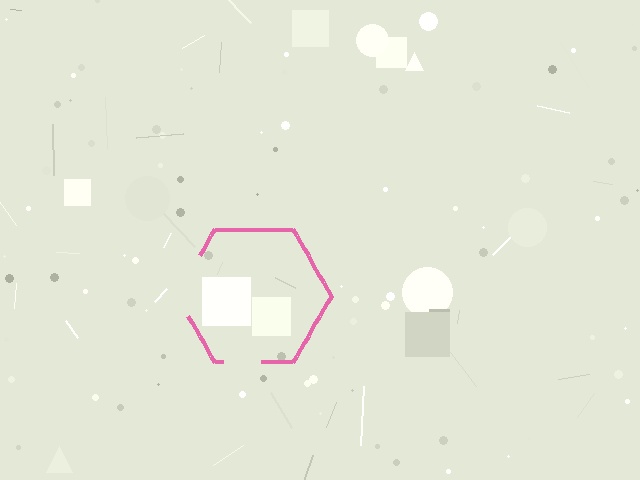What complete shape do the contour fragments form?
The contour fragments form a hexagon.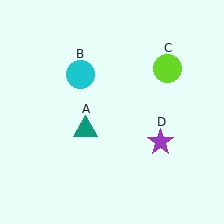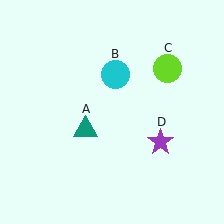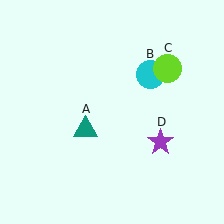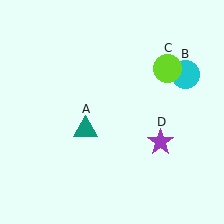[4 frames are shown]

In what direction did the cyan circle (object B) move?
The cyan circle (object B) moved right.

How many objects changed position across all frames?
1 object changed position: cyan circle (object B).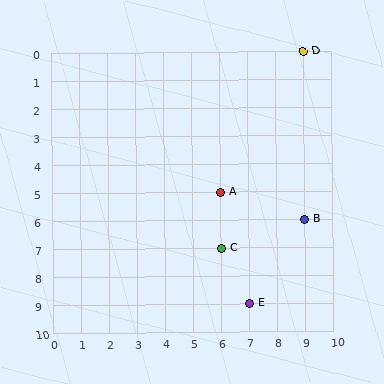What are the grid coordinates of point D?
Point D is at grid coordinates (9, 0).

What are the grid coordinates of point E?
Point E is at grid coordinates (7, 9).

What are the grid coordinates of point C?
Point C is at grid coordinates (6, 7).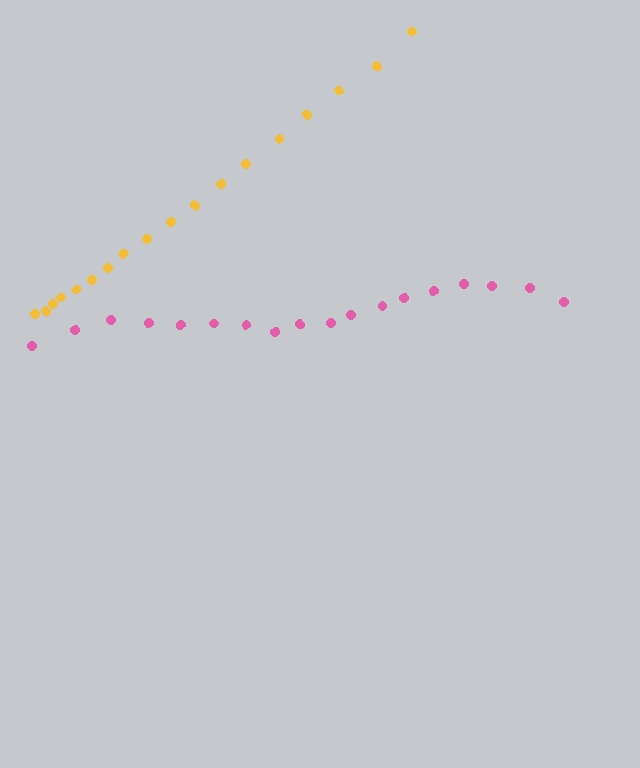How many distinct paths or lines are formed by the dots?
There are 2 distinct paths.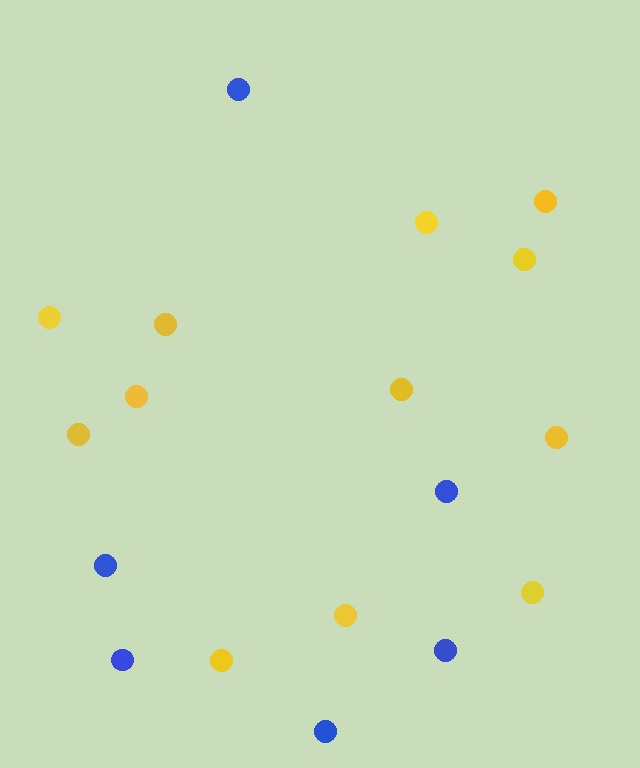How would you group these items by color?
There are 2 groups: one group of blue circles (6) and one group of yellow circles (12).